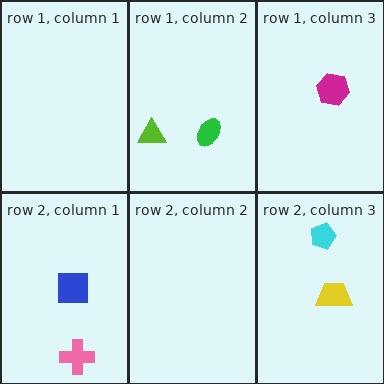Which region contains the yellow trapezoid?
The row 2, column 3 region.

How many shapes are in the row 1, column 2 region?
2.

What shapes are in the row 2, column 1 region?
The pink cross, the blue square.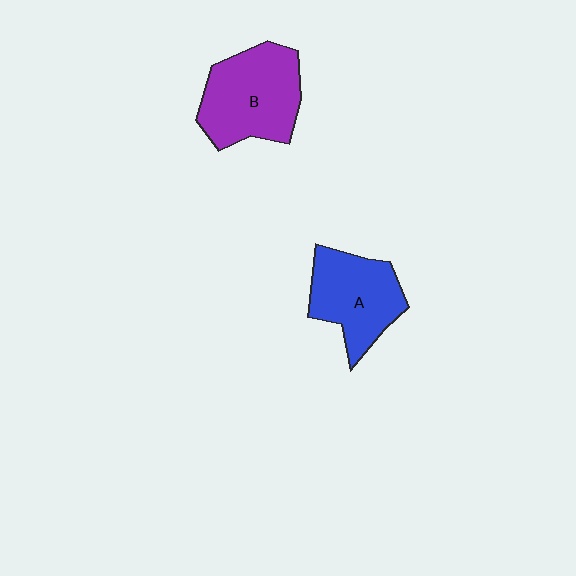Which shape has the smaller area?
Shape A (blue).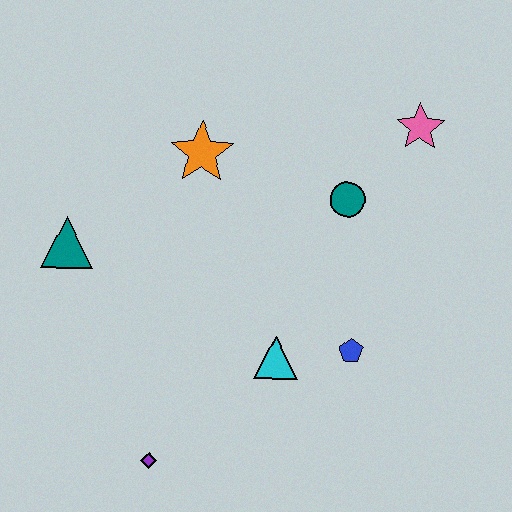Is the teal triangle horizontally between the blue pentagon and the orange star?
No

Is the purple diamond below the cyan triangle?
Yes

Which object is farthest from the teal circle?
The purple diamond is farthest from the teal circle.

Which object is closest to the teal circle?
The pink star is closest to the teal circle.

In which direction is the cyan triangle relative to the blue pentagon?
The cyan triangle is to the left of the blue pentagon.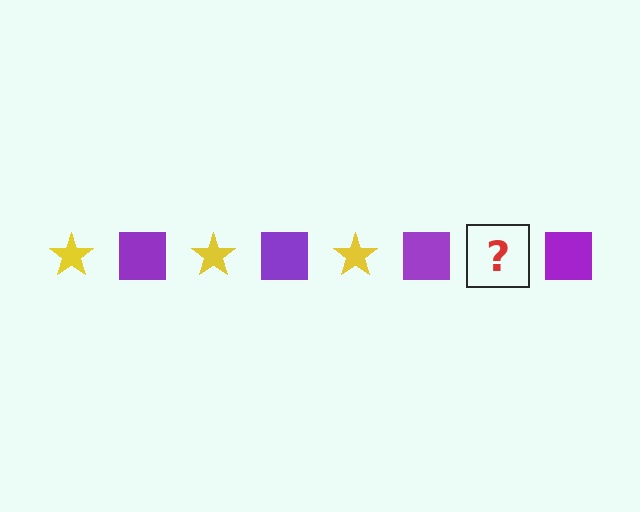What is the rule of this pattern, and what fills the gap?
The rule is that the pattern alternates between yellow star and purple square. The gap should be filled with a yellow star.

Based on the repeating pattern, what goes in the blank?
The blank should be a yellow star.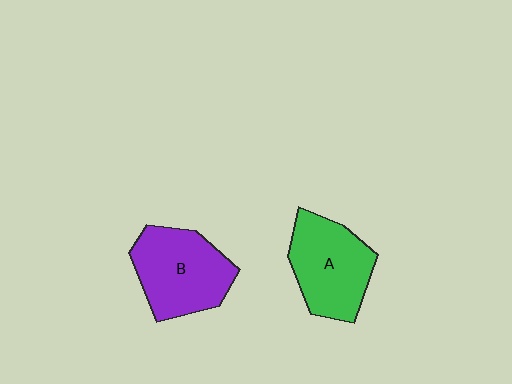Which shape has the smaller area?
Shape A (green).